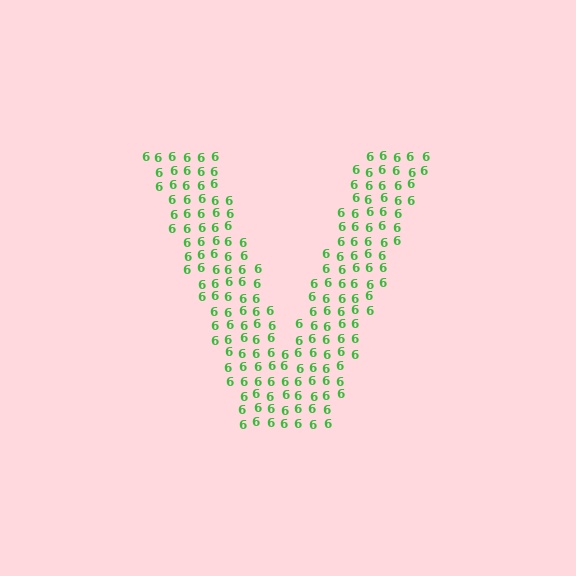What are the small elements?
The small elements are digit 6's.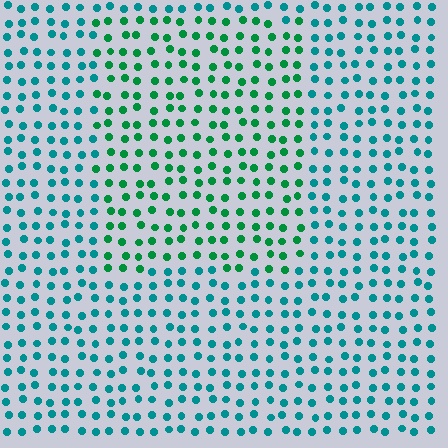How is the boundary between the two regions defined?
The boundary is defined purely by a slight shift in hue (about 36 degrees). Spacing, size, and orientation are identical on both sides.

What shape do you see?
I see a rectangle.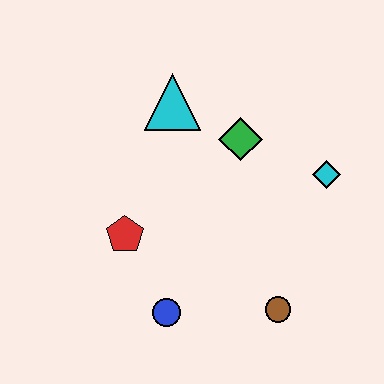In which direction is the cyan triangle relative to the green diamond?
The cyan triangle is to the left of the green diamond.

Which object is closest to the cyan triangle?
The green diamond is closest to the cyan triangle.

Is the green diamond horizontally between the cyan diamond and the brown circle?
No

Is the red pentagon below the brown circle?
No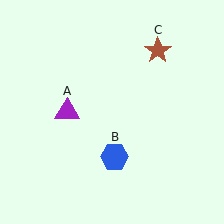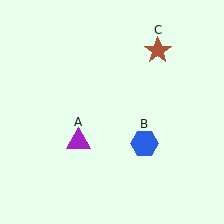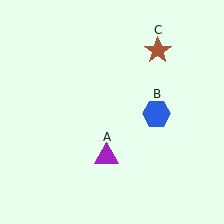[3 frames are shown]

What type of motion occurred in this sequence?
The purple triangle (object A), blue hexagon (object B) rotated counterclockwise around the center of the scene.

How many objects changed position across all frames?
2 objects changed position: purple triangle (object A), blue hexagon (object B).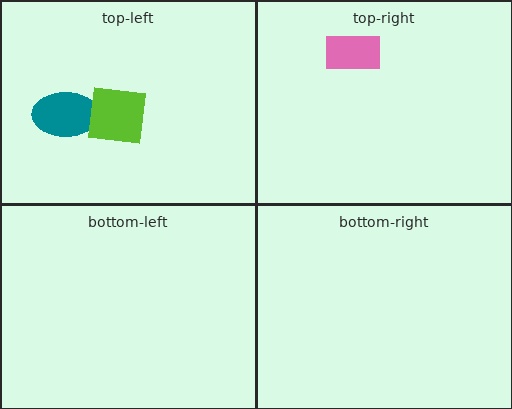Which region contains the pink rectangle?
The top-right region.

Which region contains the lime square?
The top-left region.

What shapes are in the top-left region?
The teal ellipse, the lime square.